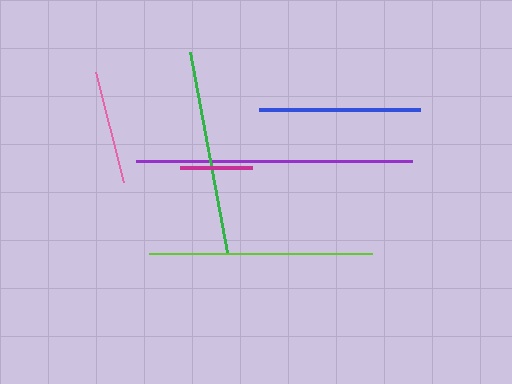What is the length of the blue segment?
The blue segment is approximately 161 pixels long.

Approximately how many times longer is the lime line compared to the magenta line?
The lime line is approximately 3.1 times the length of the magenta line.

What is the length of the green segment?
The green segment is approximately 203 pixels long.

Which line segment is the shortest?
The magenta line is the shortest at approximately 72 pixels.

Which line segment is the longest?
The purple line is the longest at approximately 276 pixels.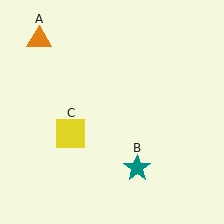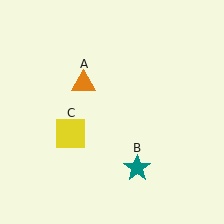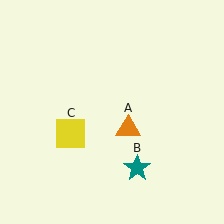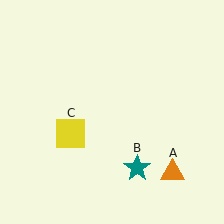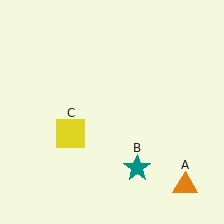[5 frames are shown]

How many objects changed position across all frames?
1 object changed position: orange triangle (object A).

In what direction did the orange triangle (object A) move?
The orange triangle (object A) moved down and to the right.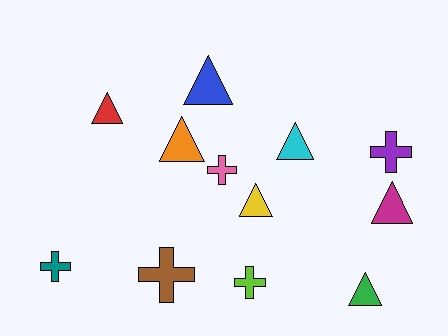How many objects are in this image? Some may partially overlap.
There are 12 objects.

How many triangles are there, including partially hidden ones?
There are 7 triangles.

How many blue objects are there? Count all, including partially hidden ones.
There is 1 blue object.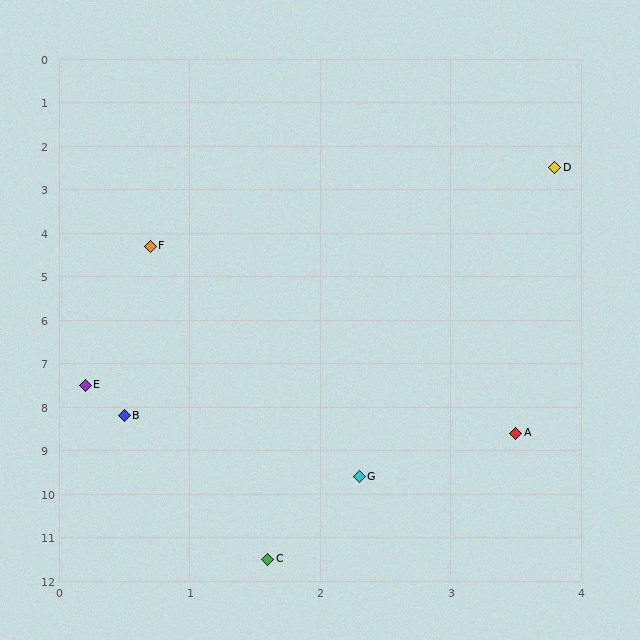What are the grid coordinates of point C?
Point C is at approximately (1.6, 11.5).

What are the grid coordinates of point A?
Point A is at approximately (3.5, 8.6).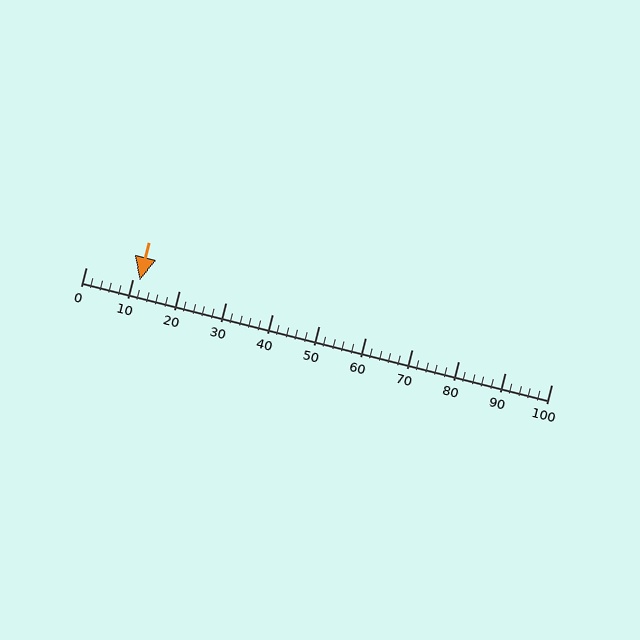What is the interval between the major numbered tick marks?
The major tick marks are spaced 10 units apart.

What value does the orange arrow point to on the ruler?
The orange arrow points to approximately 12.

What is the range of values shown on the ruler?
The ruler shows values from 0 to 100.